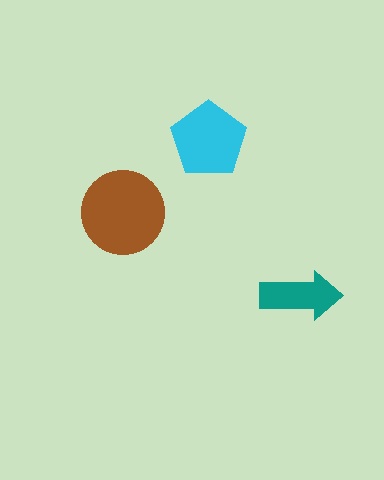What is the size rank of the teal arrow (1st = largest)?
3rd.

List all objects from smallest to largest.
The teal arrow, the cyan pentagon, the brown circle.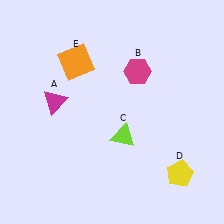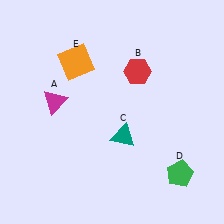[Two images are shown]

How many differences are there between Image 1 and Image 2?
There are 3 differences between the two images.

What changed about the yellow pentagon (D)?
In Image 1, D is yellow. In Image 2, it changed to green.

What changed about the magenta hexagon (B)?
In Image 1, B is magenta. In Image 2, it changed to red.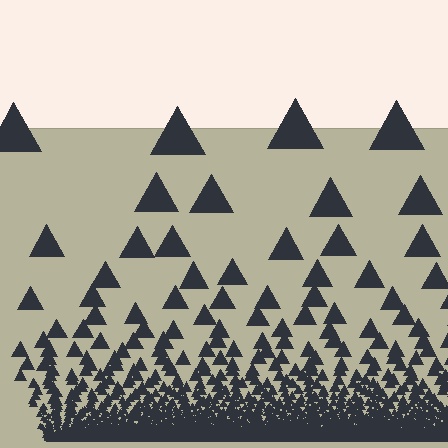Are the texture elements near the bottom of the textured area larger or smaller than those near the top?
Smaller. The gradient is inverted — elements near the bottom are smaller and denser.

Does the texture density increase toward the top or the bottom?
Density increases toward the bottom.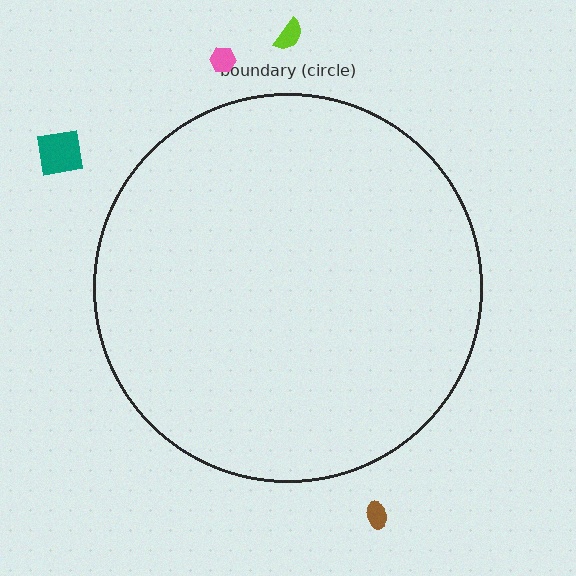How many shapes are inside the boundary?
0 inside, 4 outside.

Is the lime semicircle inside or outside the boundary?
Outside.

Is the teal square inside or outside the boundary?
Outside.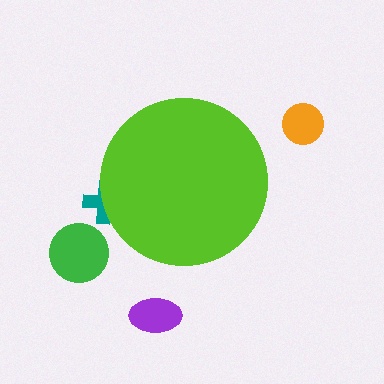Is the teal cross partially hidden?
Yes, the teal cross is partially hidden behind the lime circle.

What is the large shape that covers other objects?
A lime circle.